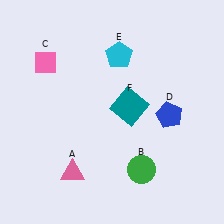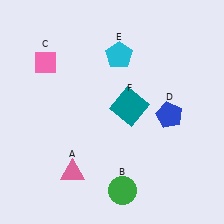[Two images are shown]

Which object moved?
The green circle (B) moved down.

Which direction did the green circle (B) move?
The green circle (B) moved down.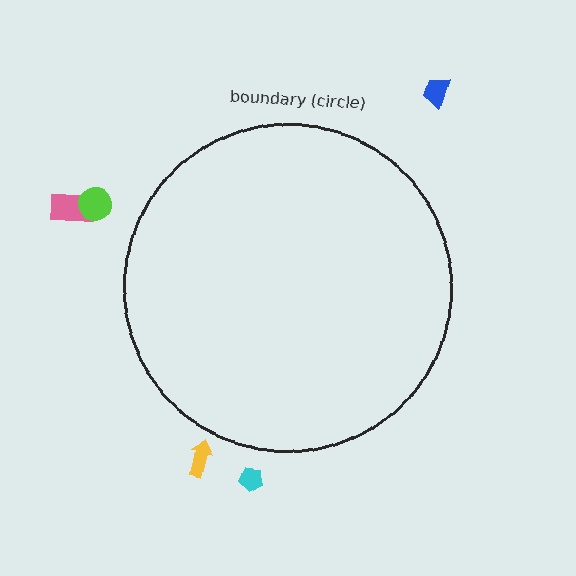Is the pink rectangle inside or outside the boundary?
Outside.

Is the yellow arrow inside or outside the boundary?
Outside.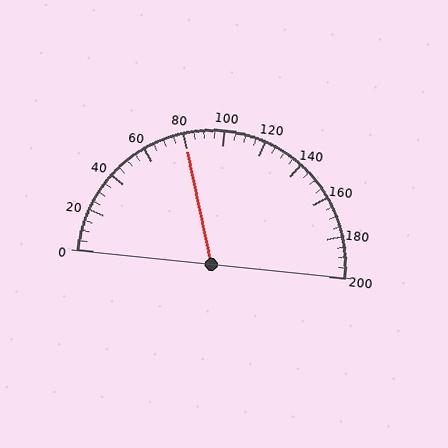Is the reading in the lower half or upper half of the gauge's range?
The reading is in the lower half of the range (0 to 200).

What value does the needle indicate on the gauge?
The needle indicates approximately 80.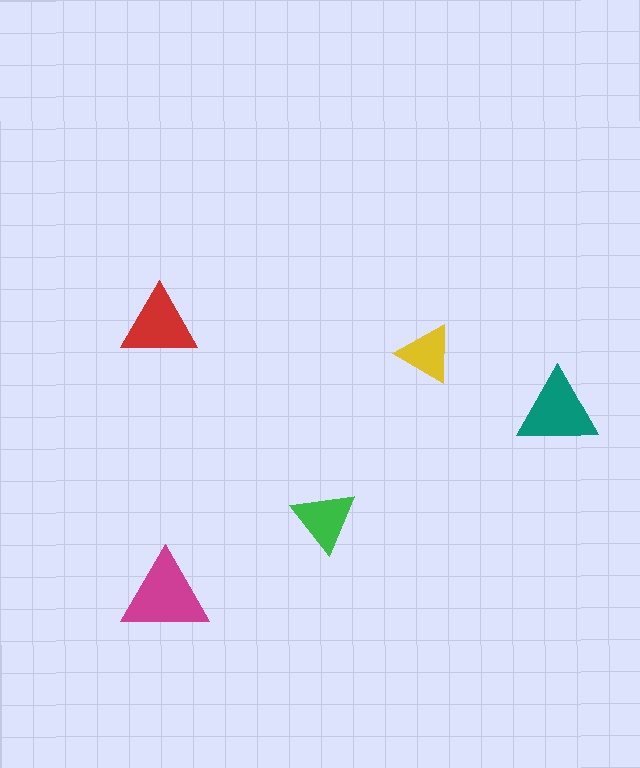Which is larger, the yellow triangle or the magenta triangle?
The magenta one.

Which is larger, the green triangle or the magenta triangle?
The magenta one.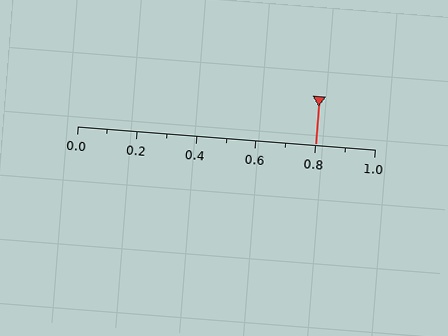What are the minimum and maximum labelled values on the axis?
The axis runs from 0.0 to 1.0.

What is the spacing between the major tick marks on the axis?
The major ticks are spaced 0.2 apart.